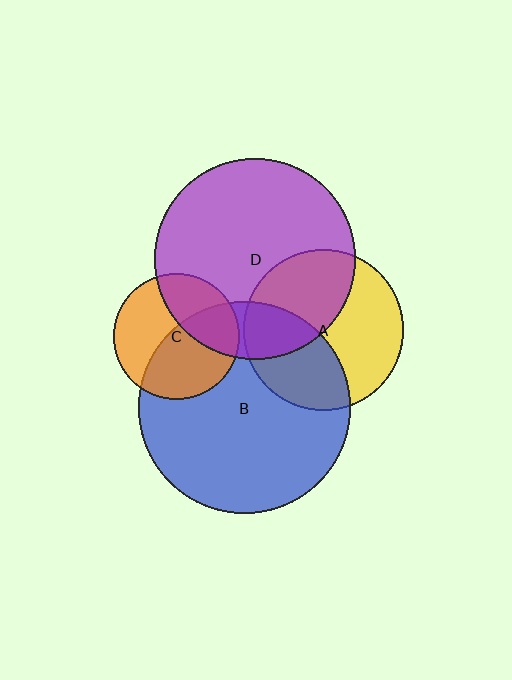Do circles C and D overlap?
Yes.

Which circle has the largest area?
Circle B (blue).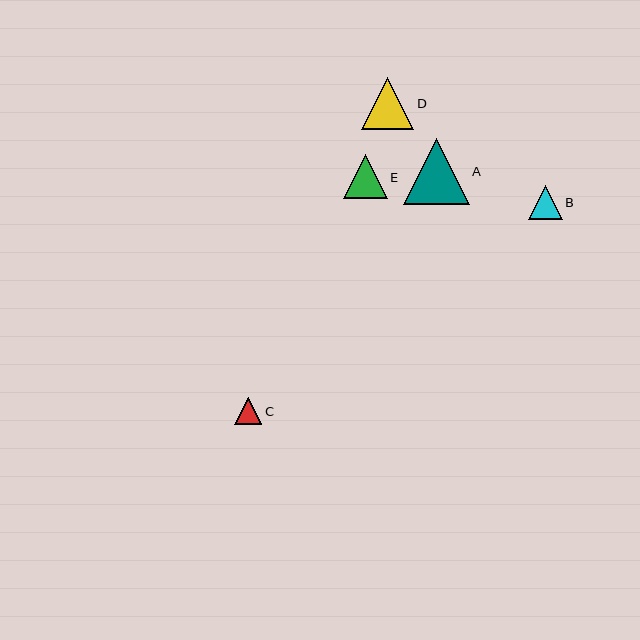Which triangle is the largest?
Triangle A is the largest with a size of approximately 65 pixels.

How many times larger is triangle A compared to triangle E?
Triangle A is approximately 1.5 times the size of triangle E.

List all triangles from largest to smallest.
From largest to smallest: A, D, E, B, C.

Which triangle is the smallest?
Triangle C is the smallest with a size of approximately 27 pixels.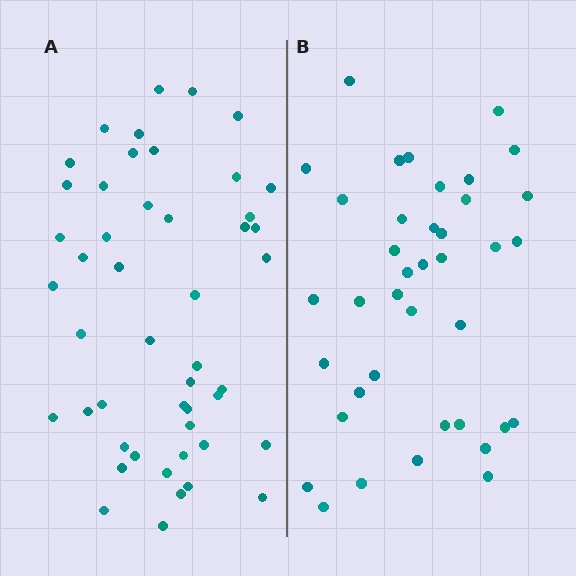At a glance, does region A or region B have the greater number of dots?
Region A (the left region) has more dots.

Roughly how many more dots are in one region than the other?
Region A has roughly 8 or so more dots than region B.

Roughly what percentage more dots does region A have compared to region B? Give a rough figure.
About 25% more.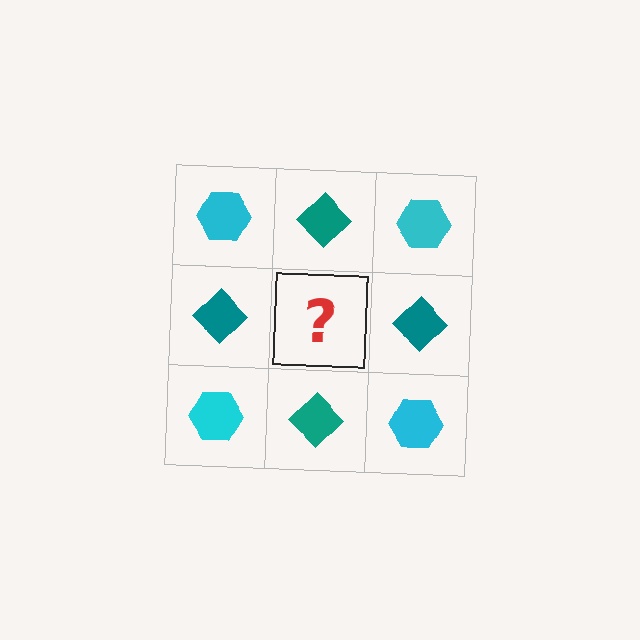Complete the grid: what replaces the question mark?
The question mark should be replaced with a cyan hexagon.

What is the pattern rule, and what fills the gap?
The rule is that it alternates cyan hexagon and teal diamond in a checkerboard pattern. The gap should be filled with a cyan hexagon.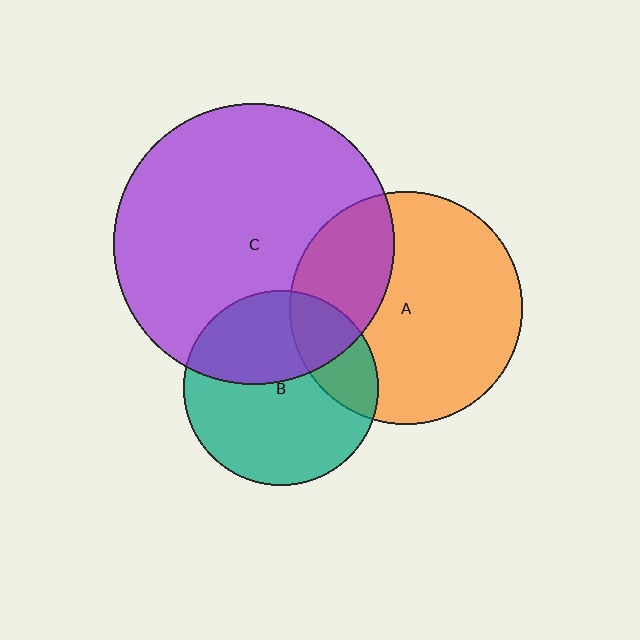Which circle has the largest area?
Circle C (purple).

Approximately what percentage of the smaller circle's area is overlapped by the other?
Approximately 25%.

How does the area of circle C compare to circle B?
Approximately 2.1 times.